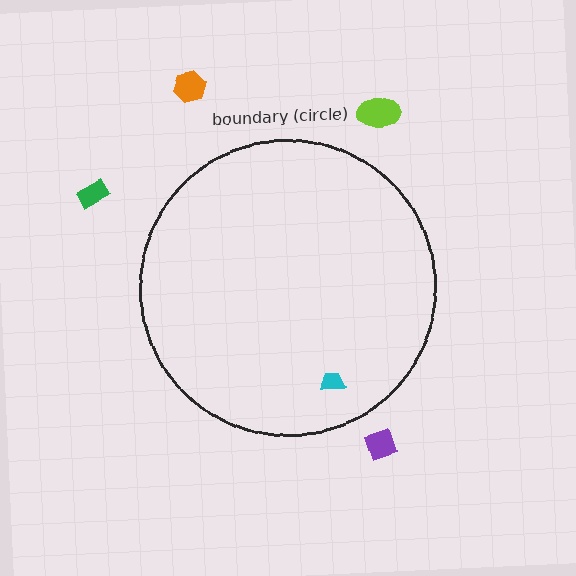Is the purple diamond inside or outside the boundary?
Outside.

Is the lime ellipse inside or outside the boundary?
Outside.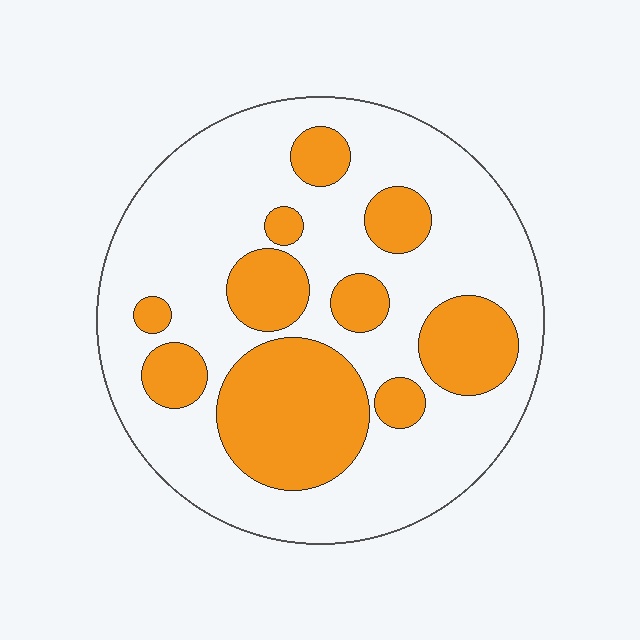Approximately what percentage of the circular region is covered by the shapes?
Approximately 30%.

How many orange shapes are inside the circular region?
10.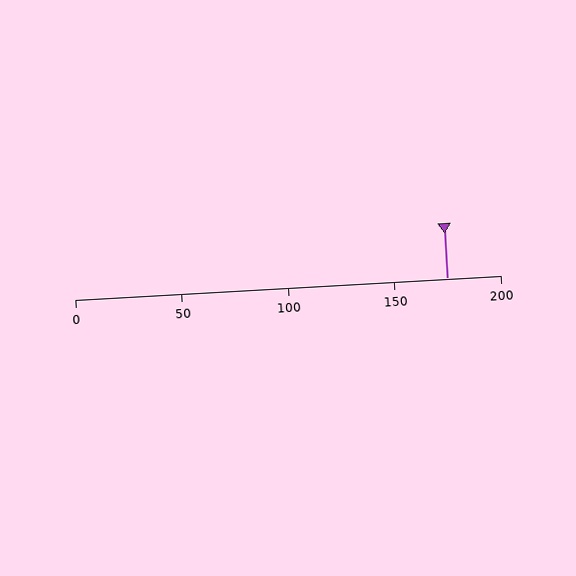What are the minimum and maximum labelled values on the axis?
The axis runs from 0 to 200.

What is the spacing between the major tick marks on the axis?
The major ticks are spaced 50 apart.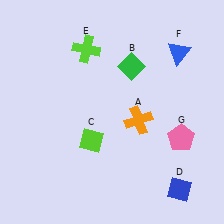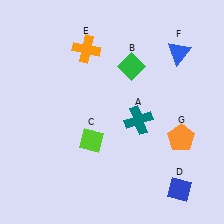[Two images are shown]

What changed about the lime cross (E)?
In Image 1, E is lime. In Image 2, it changed to orange.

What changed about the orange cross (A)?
In Image 1, A is orange. In Image 2, it changed to teal.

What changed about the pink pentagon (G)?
In Image 1, G is pink. In Image 2, it changed to orange.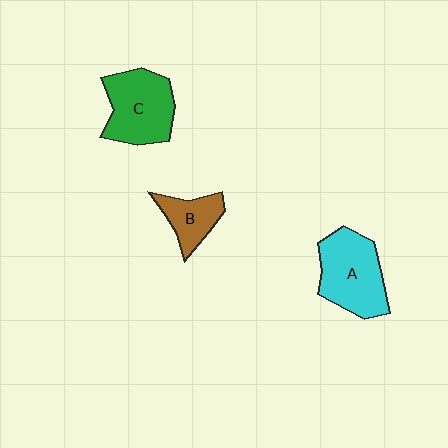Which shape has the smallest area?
Shape B (brown).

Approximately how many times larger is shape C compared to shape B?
Approximately 1.8 times.